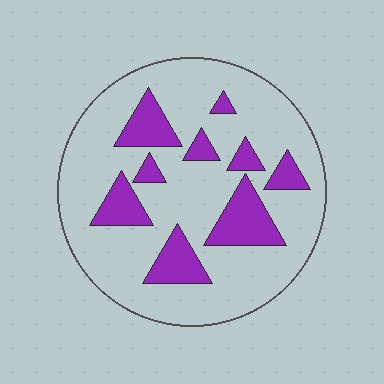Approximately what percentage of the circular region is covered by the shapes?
Approximately 20%.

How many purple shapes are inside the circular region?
9.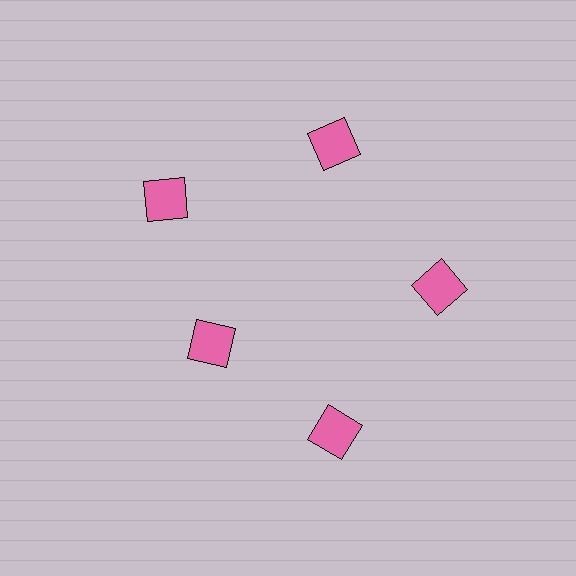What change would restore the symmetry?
The symmetry would be restored by moving it outward, back onto the ring so that all 5 squares sit at equal angles and equal distance from the center.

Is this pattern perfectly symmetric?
No. The 5 pink squares are arranged in a ring, but one element near the 8 o'clock position is pulled inward toward the center, breaking the 5-fold rotational symmetry.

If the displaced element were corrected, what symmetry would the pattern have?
It would have 5-fold rotational symmetry — the pattern would map onto itself every 72 degrees.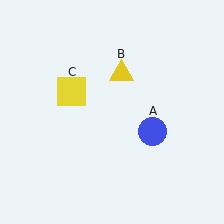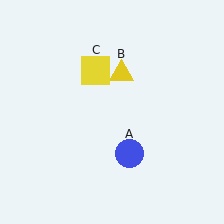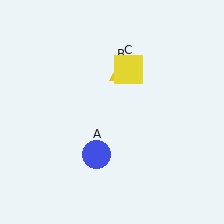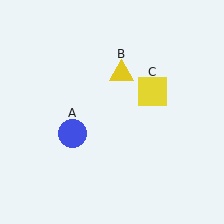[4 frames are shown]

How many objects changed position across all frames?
2 objects changed position: blue circle (object A), yellow square (object C).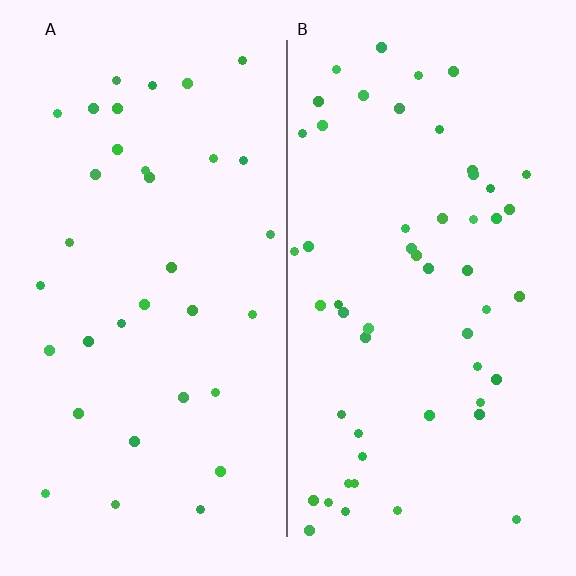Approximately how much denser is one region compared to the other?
Approximately 1.6× — region B over region A.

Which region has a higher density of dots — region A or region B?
B (the right).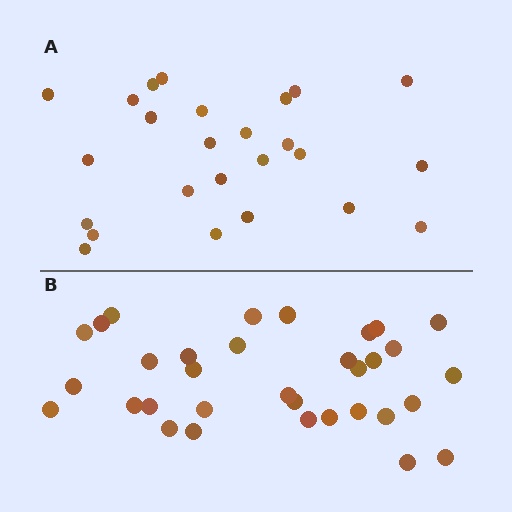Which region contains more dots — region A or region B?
Region B (the bottom region) has more dots.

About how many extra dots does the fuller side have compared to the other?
Region B has roughly 8 or so more dots than region A.